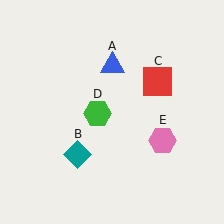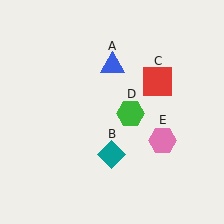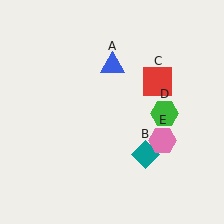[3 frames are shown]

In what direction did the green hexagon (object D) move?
The green hexagon (object D) moved right.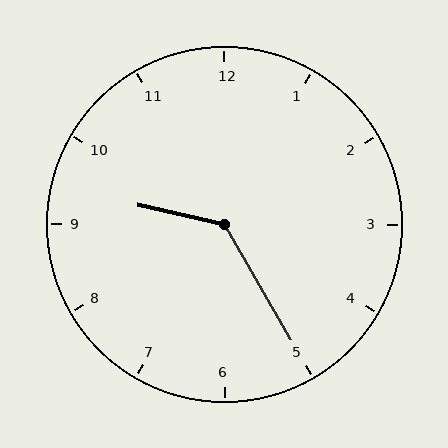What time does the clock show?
9:25.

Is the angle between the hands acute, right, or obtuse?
It is obtuse.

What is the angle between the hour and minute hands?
Approximately 132 degrees.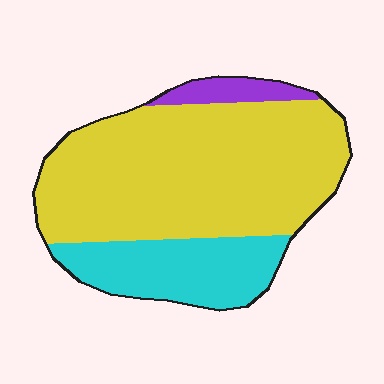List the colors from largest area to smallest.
From largest to smallest: yellow, cyan, purple.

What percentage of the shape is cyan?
Cyan takes up less than a quarter of the shape.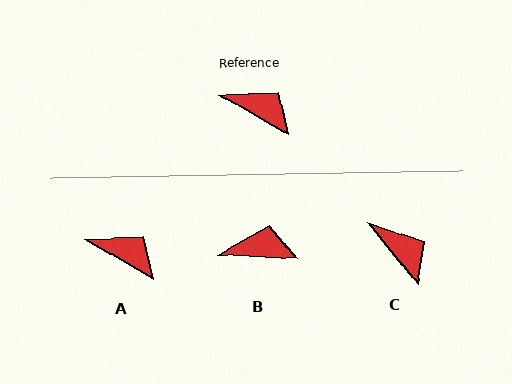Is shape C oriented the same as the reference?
No, it is off by about 21 degrees.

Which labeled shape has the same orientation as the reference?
A.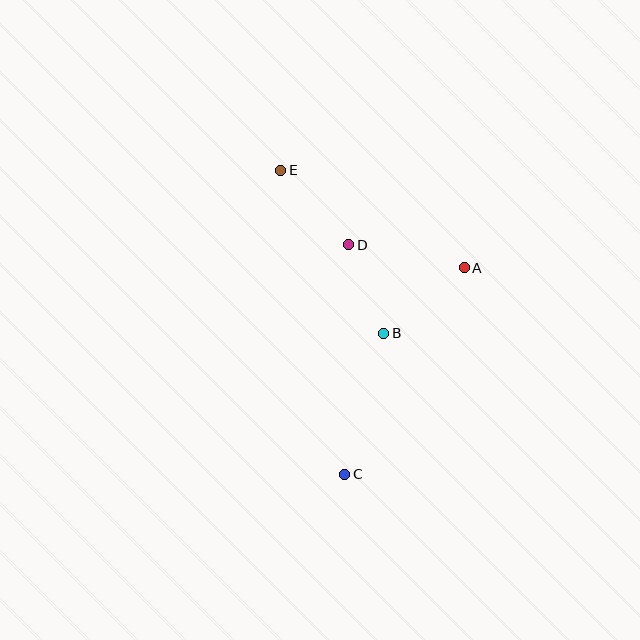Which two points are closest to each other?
Points B and D are closest to each other.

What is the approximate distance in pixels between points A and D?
The distance between A and D is approximately 118 pixels.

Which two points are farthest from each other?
Points C and E are farthest from each other.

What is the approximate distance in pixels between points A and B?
The distance between A and B is approximately 104 pixels.